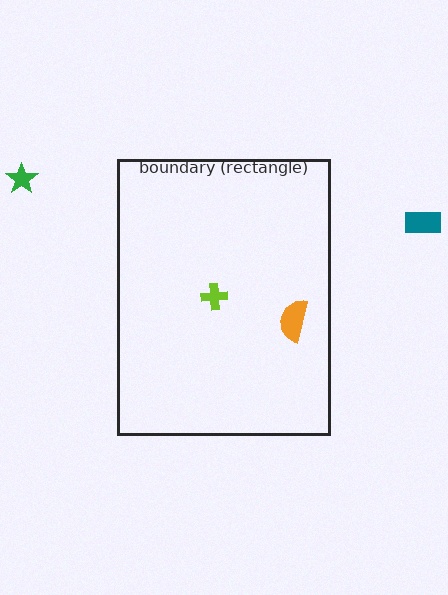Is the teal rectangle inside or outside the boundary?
Outside.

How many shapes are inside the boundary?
2 inside, 2 outside.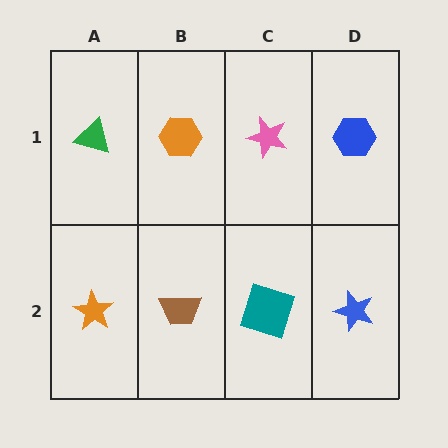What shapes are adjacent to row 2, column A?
A green triangle (row 1, column A), a brown trapezoid (row 2, column B).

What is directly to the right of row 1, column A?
An orange hexagon.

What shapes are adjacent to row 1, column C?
A teal square (row 2, column C), an orange hexagon (row 1, column B), a blue hexagon (row 1, column D).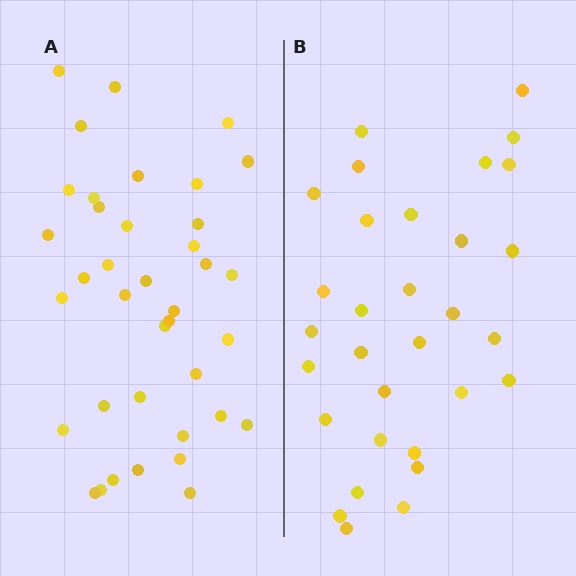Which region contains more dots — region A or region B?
Region A (the left region) has more dots.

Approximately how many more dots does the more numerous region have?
Region A has roughly 8 or so more dots than region B.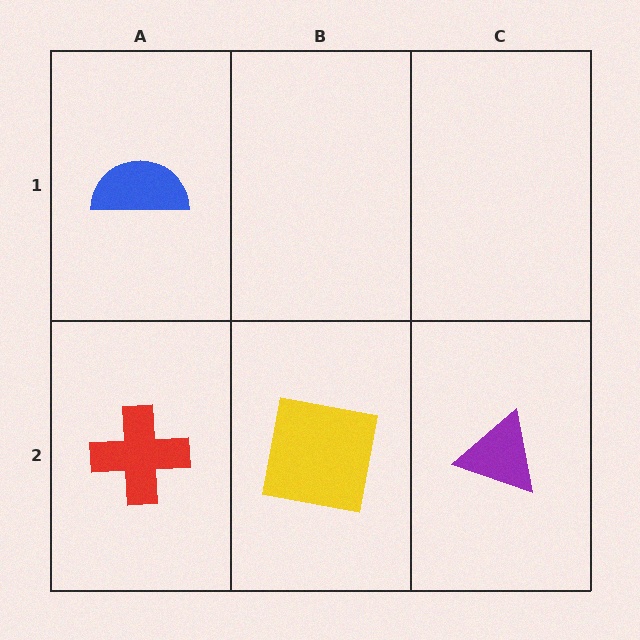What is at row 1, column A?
A blue semicircle.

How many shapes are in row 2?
3 shapes.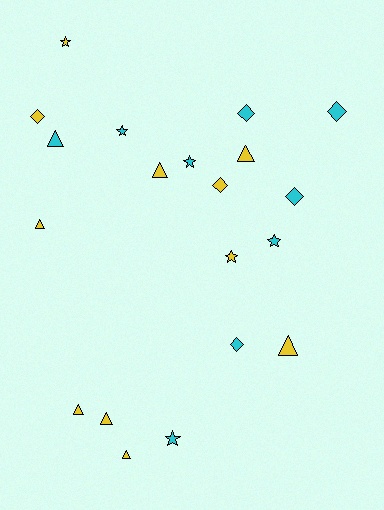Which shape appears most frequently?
Triangle, with 8 objects.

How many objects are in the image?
There are 20 objects.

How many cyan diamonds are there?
There are 4 cyan diamonds.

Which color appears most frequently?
Yellow, with 11 objects.